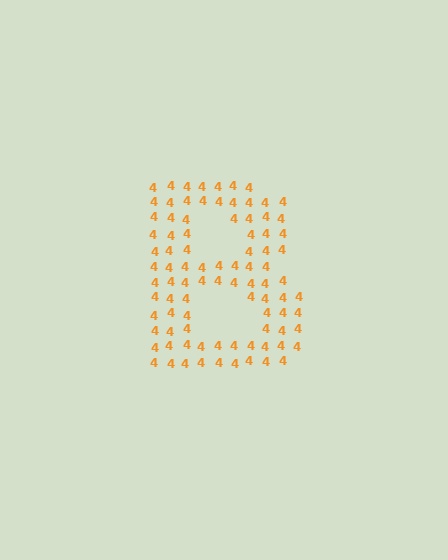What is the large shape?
The large shape is the letter B.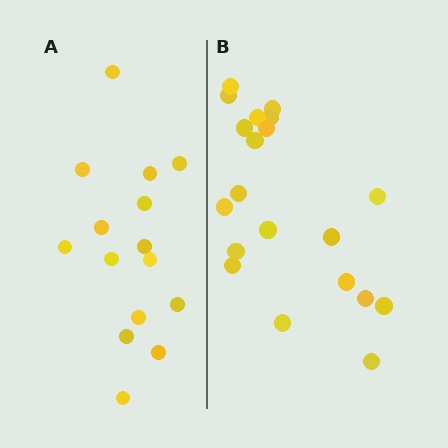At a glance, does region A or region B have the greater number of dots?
Region B (the right region) has more dots.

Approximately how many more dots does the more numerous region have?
Region B has about 5 more dots than region A.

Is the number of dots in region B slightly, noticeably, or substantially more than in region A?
Region B has noticeably more, but not dramatically so. The ratio is roughly 1.3 to 1.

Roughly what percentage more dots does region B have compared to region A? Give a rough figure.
About 35% more.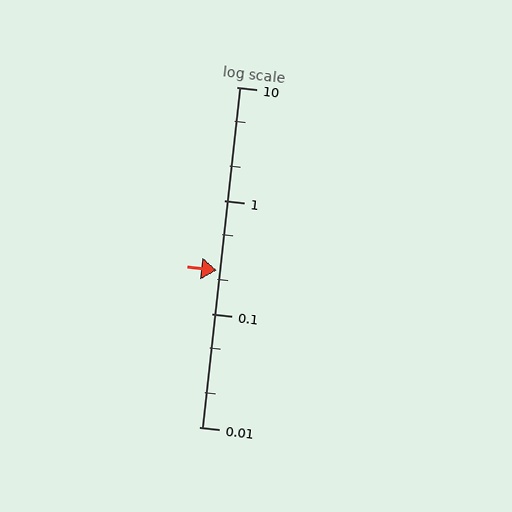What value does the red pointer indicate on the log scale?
The pointer indicates approximately 0.24.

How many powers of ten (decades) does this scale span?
The scale spans 3 decades, from 0.01 to 10.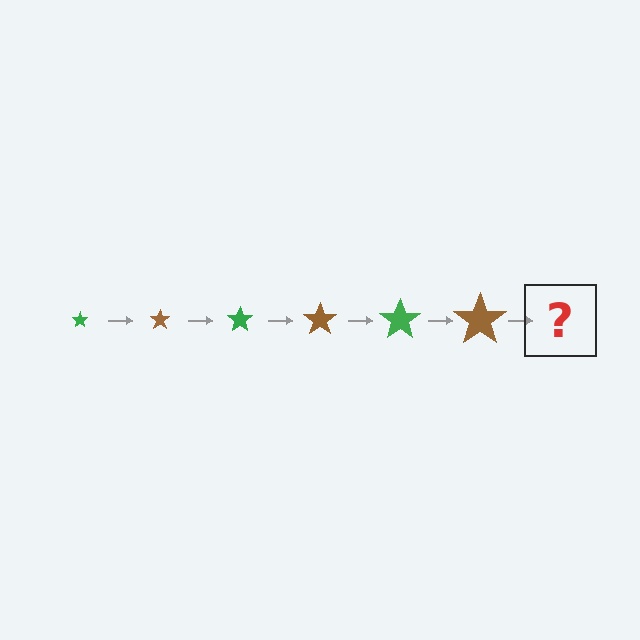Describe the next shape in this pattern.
It should be a green star, larger than the previous one.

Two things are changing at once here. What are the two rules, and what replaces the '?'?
The two rules are that the star grows larger each step and the color cycles through green and brown. The '?' should be a green star, larger than the previous one.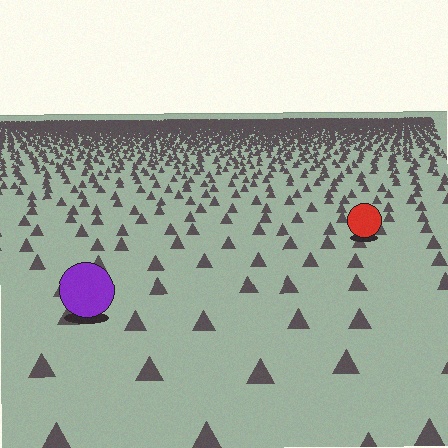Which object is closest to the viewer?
The purple circle is closest. The texture marks near it are larger and more spread out.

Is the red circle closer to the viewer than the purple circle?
No. The purple circle is closer — you can tell from the texture gradient: the ground texture is coarser near it.